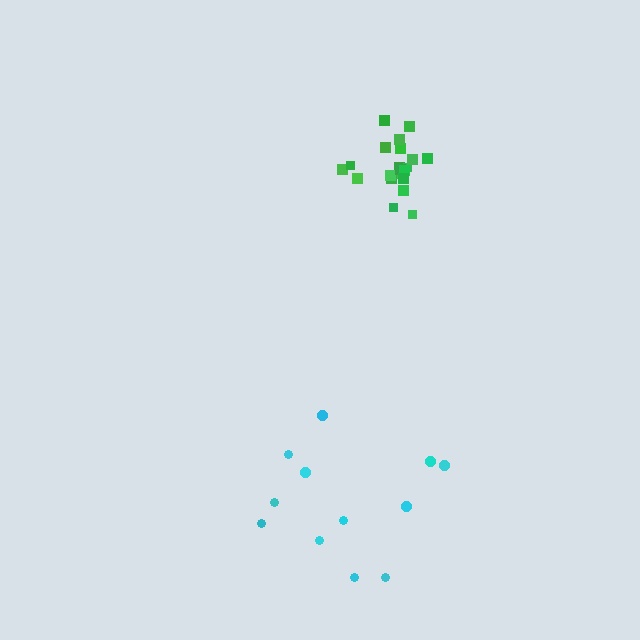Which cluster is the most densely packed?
Green.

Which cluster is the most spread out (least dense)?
Cyan.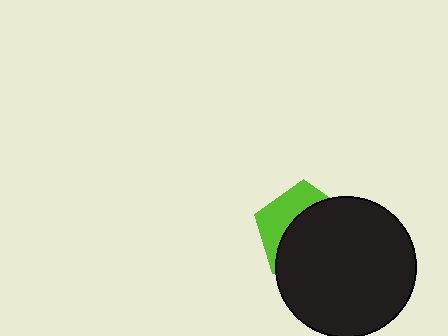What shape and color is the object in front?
The object in front is a black circle.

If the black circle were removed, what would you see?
You would see the complete lime pentagon.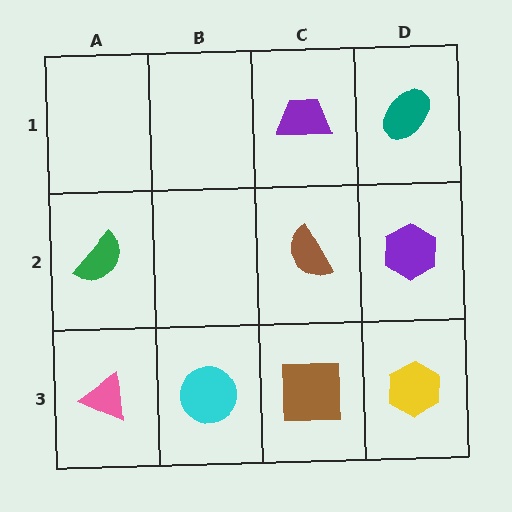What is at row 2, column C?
A brown semicircle.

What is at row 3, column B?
A cyan circle.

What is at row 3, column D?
A yellow hexagon.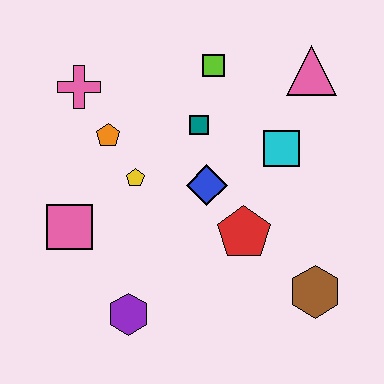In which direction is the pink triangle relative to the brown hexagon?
The pink triangle is above the brown hexagon.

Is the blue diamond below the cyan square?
Yes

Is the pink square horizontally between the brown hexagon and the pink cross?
No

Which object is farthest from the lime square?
The purple hexagon is farthest from the lime square.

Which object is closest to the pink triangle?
The cyan square is closest to the pink triangle.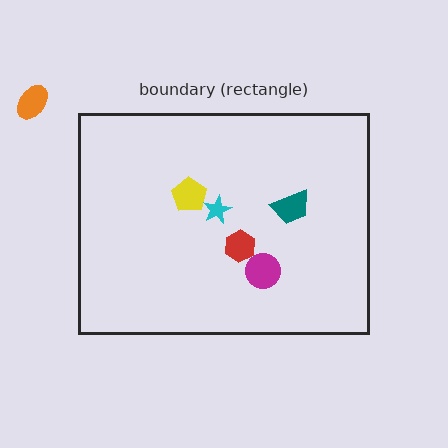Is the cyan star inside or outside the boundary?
Inside.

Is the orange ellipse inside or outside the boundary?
Outside.